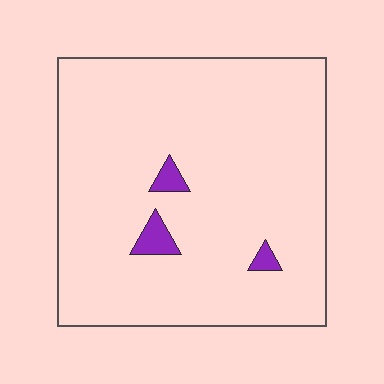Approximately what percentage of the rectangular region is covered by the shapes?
Approximately 5%.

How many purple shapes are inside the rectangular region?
3.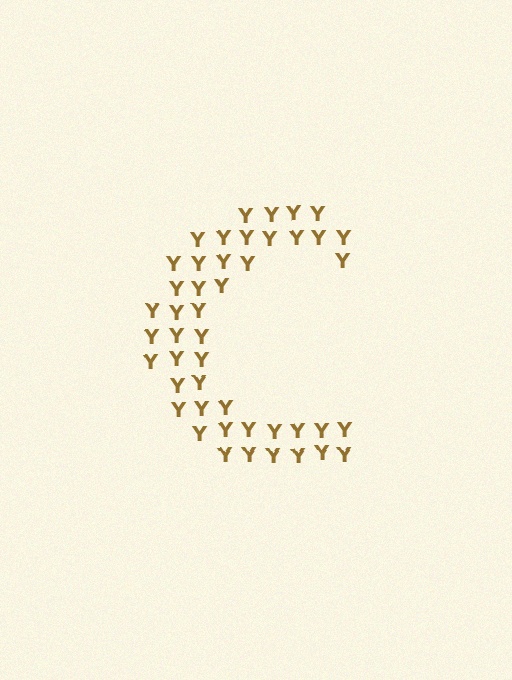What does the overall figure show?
The overall figure shows the letter C.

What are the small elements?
The small elements are letter Y's.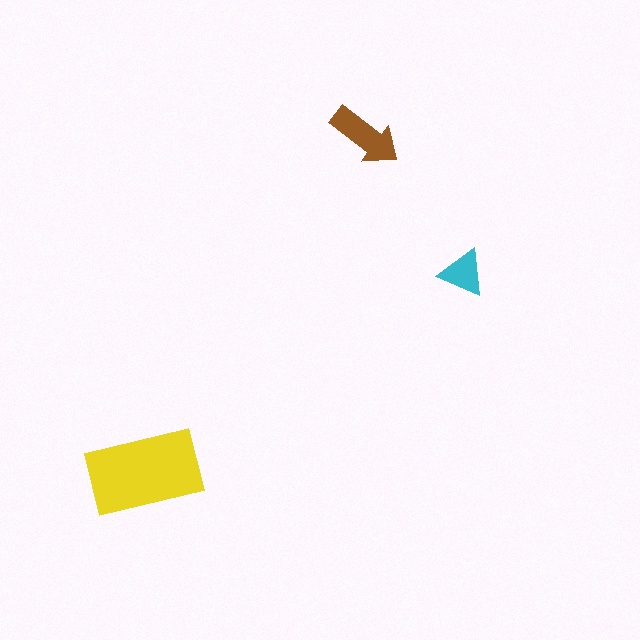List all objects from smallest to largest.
The cyan triangle, the brown arrow, the yellow rectangle.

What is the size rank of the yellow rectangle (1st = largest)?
1st.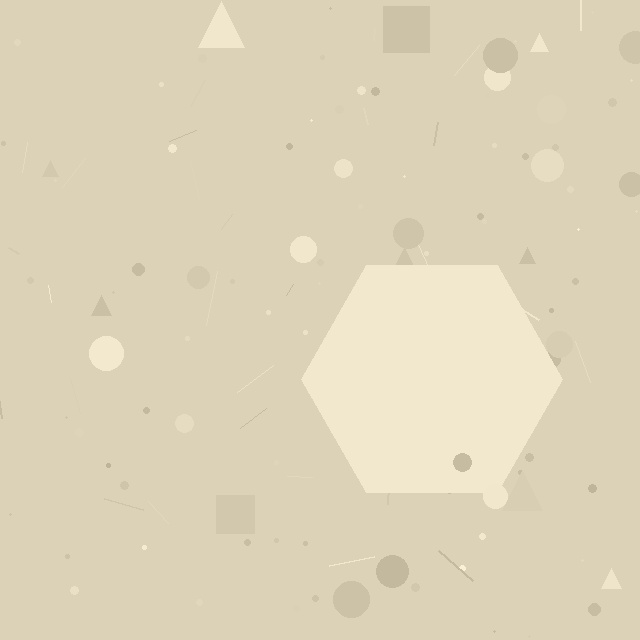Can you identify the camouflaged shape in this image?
The camouflaged shape is a hexagon.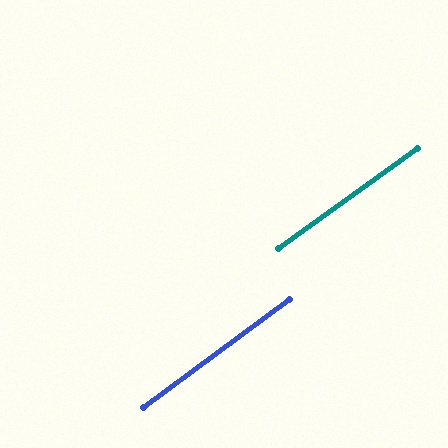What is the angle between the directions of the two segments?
Approximately 1 degree.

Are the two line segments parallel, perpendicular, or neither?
Parallel — their directions differ by only 0.6°.